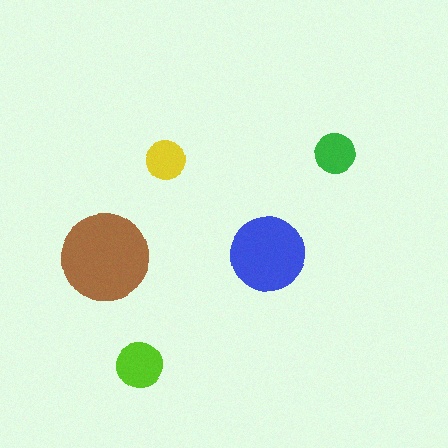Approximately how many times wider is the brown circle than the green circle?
About 2 times wider.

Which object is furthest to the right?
The green circle is rightmost.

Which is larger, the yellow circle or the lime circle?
The lime one.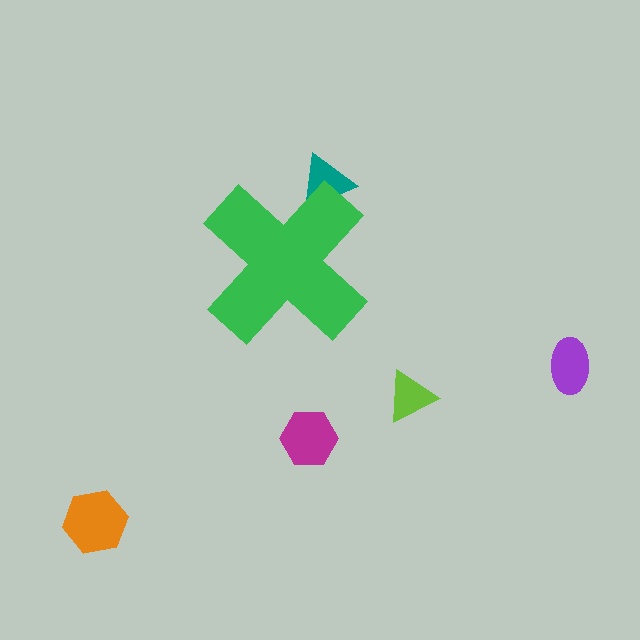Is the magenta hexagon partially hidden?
No, the magenta hexagon is fully visible.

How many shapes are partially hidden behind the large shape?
1 shape is partially hidden.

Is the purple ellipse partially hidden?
No, the purple ellipse is fully visible.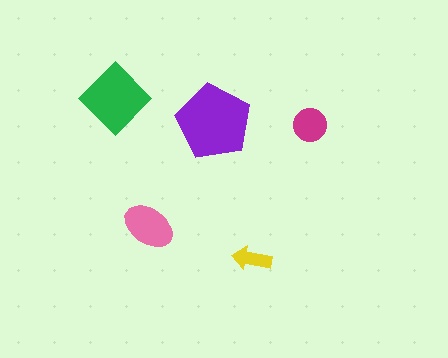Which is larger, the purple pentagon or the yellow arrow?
The purple pentagon.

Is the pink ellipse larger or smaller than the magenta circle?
Larger.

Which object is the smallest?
The yellow arrow.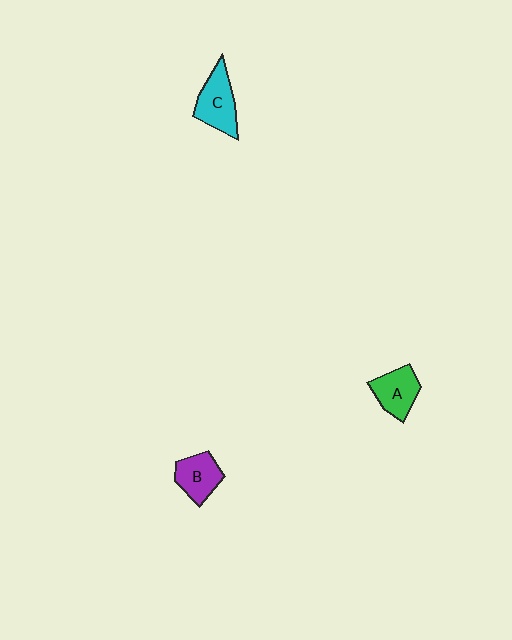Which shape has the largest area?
Shape C (cyan).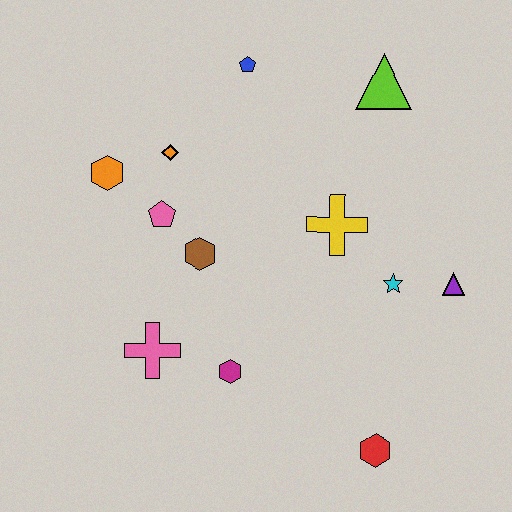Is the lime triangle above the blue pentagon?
No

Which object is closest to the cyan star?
The purple triangle is closest to the cyan star.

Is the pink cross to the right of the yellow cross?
No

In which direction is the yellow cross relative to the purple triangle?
The yellow cross is to the left of the purple triangle.